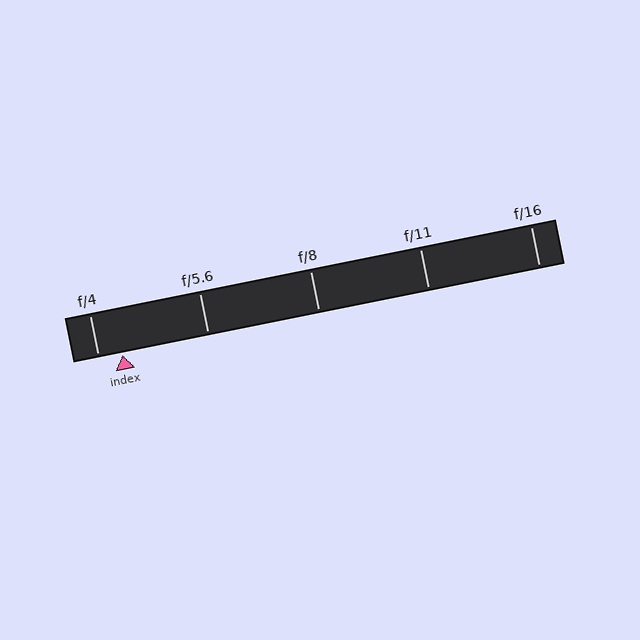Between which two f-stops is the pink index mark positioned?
The index mark is between f/4 and f/5.6.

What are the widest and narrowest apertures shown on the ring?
The widest aperture shown is f/4 and the narrowest is f/16.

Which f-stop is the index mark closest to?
The index mark is closest to f/4.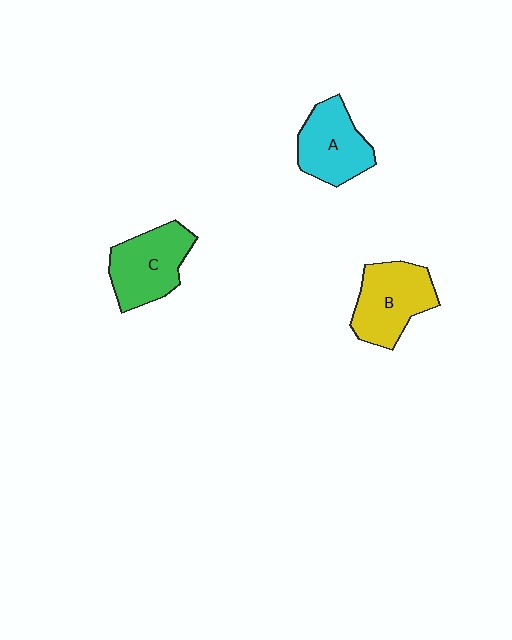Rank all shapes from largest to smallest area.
From largest to smallest: B (yellow), C (green), A (cyan).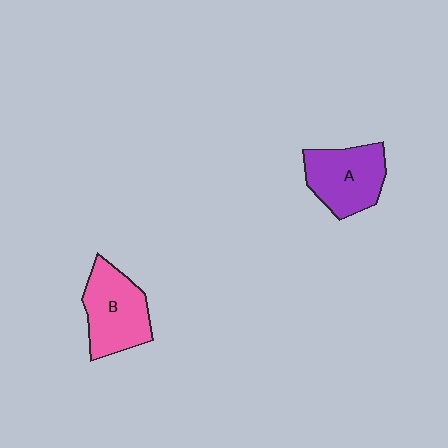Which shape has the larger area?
Shape B (pink).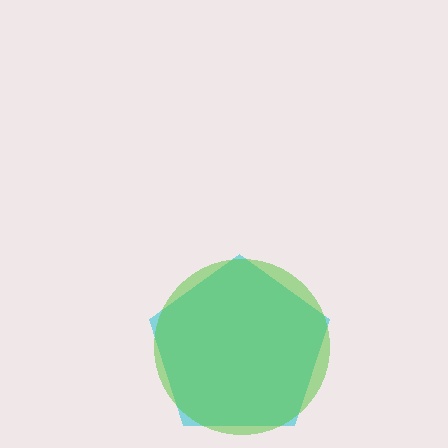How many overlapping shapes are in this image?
There are 2 overlapping shapes in the image.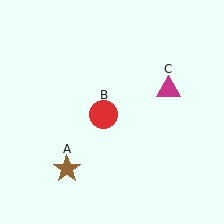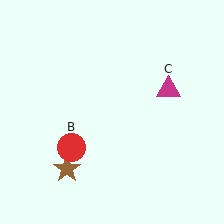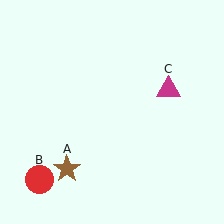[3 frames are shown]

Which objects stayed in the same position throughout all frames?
Brown star (object A) and magenta triangle (object C) remained stationary.